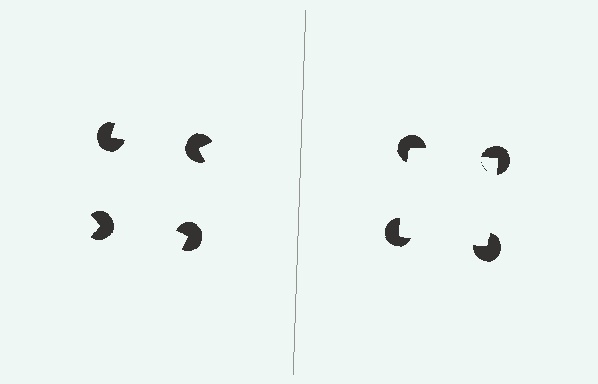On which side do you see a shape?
An illusory square appears on the right side. On the left side the wedge cuts are rotated, so no coherent shape forms.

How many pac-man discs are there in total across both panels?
8 — 4 on each side.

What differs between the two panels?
The pac-man discs are positioned identically on both sides; only the wedge orientations differ. On the right they align to a square; on the left they are misaligned.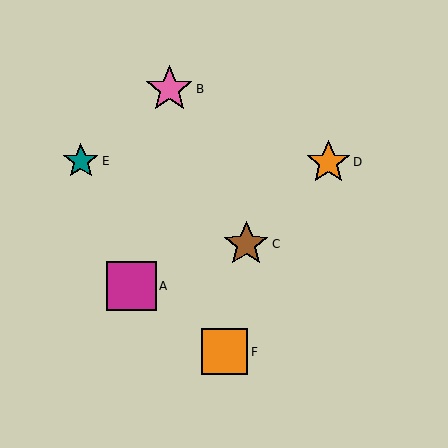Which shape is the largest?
The magenta square (labeled A) is the largest.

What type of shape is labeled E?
Shape E is a teal star.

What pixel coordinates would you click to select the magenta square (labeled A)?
Click at (131, 286) to select the magenta square A.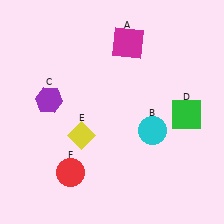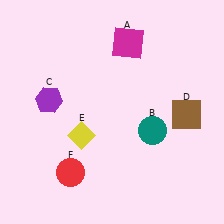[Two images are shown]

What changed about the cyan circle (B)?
In Image 1, B is cyan. In Image 2, it changed to teal.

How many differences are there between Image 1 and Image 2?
There are 2 differences between the two images.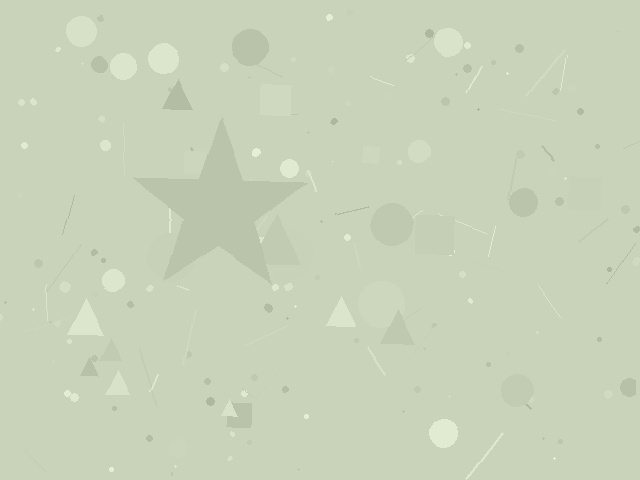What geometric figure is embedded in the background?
A star is embedded in the background.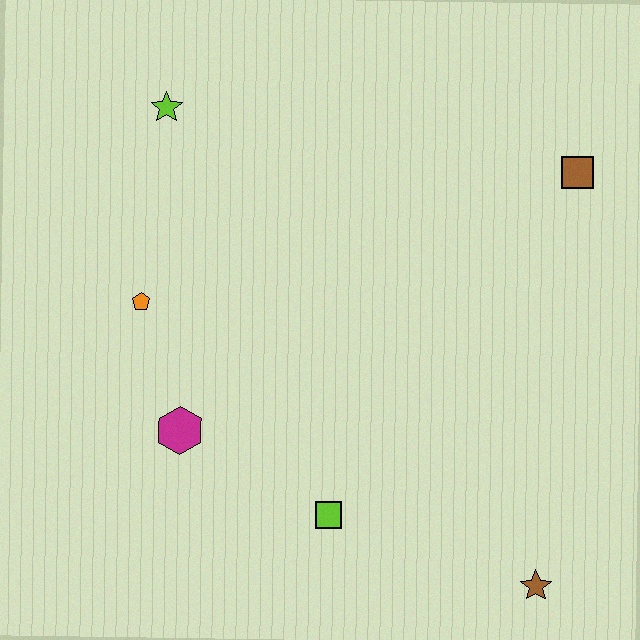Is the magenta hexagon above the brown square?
No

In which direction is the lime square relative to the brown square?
The lime square is below the brown square.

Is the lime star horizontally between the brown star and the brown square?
No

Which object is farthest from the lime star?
The brown star is farthest from the lime star.